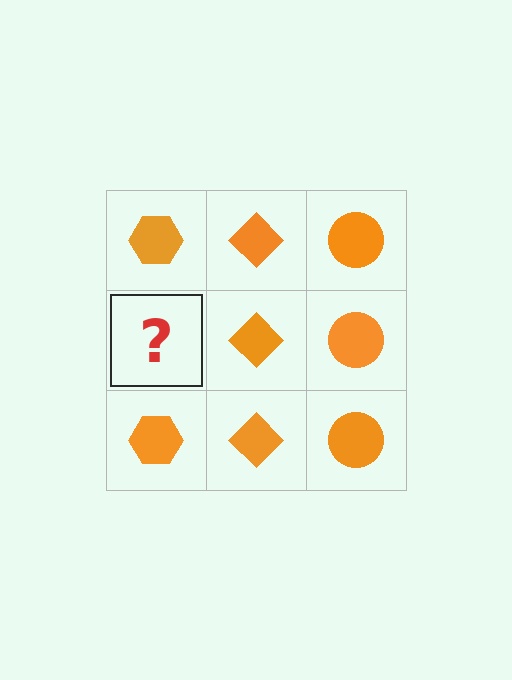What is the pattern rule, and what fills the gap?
The rule is that each column has a consistent shape. The gap should be filled with an orange hexagon.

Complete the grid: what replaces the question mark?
The question mark should be replaced with an orange hexagon.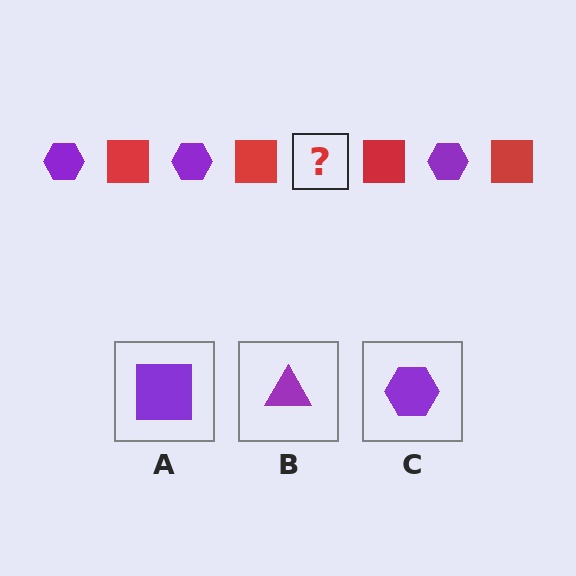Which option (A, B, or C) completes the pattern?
C.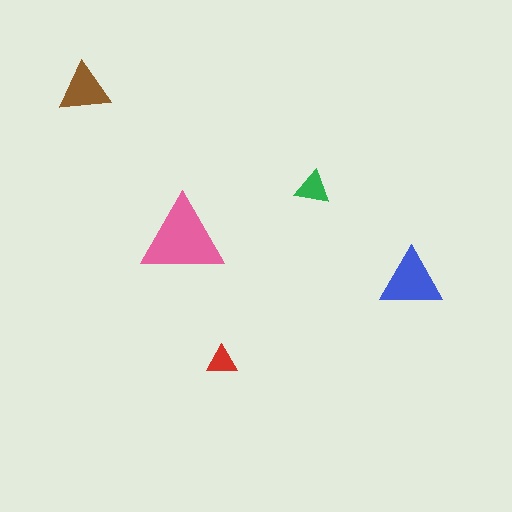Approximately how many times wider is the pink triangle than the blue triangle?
About 1.5 times wider.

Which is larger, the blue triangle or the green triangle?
The blue one.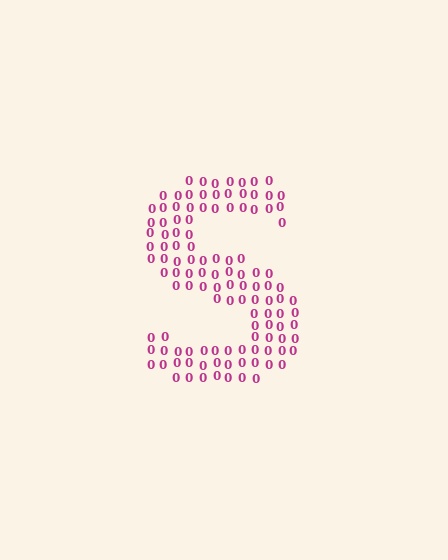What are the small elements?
The small elements are digit 0's.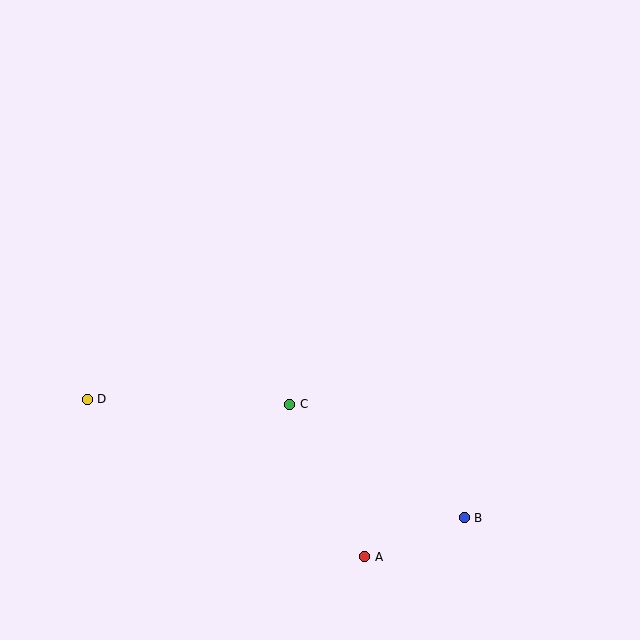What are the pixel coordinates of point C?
Point C is at (290, 404).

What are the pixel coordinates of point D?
Point D is at (87, 399).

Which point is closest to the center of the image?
Point C at (290, 404) is closest to the center.